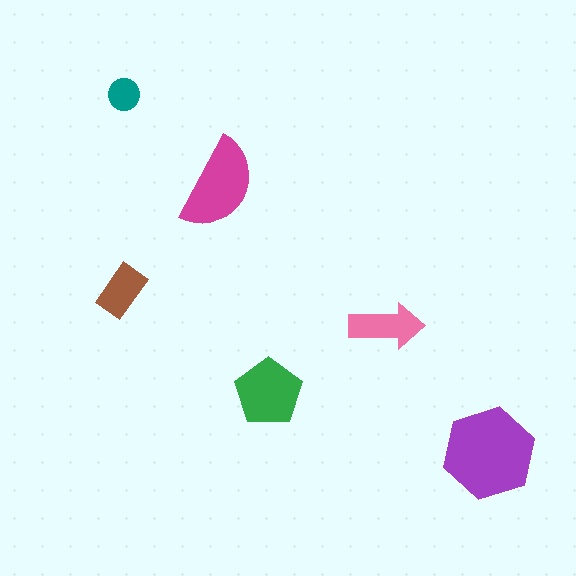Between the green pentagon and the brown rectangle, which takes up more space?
The green pentagon.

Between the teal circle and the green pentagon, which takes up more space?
The green pentagon.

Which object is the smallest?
The teal circle.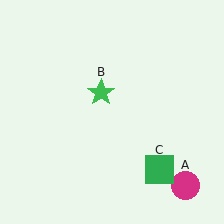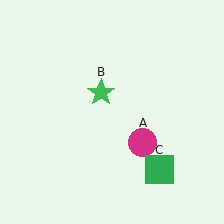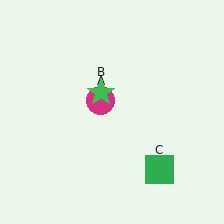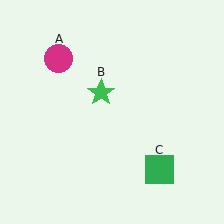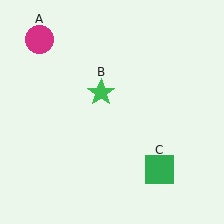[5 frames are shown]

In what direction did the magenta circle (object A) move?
The magenta circle (object A) moved up and to the left.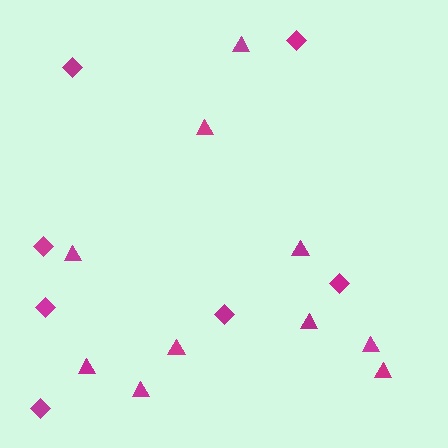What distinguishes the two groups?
There are 2 groups: one group of diamonds (7) and one group of triangles (10).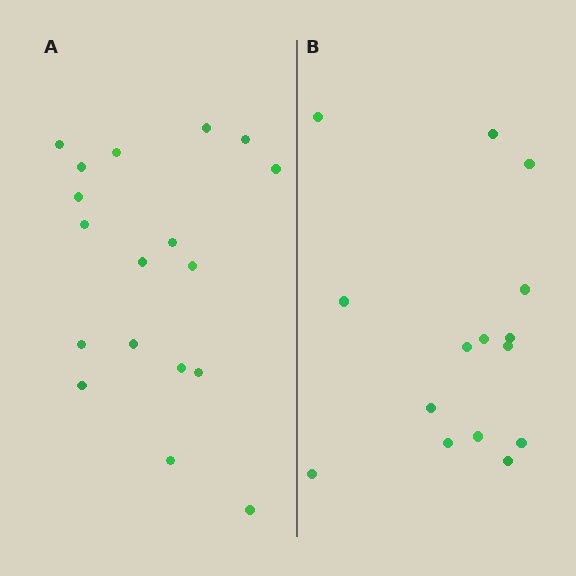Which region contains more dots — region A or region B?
Region A (the left region) has more dots.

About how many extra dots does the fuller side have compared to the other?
Region A has just a few more — roughly 2 or 3 more dots than region B.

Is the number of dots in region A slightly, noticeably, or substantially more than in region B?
Region A has only slightly more — the two regions are fairly close. The ratio is roughly 1.2 to 1.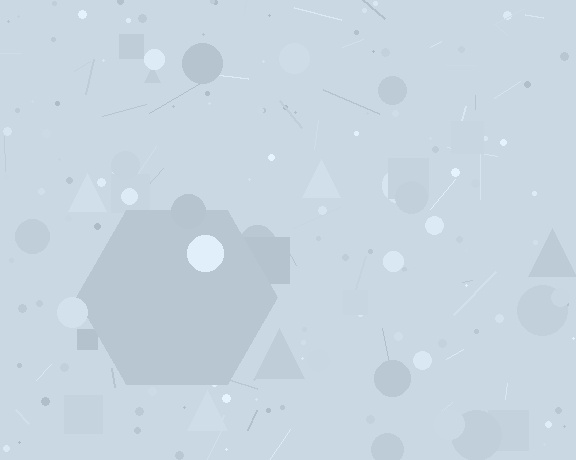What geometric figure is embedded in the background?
A hexagon is embedded in the background.